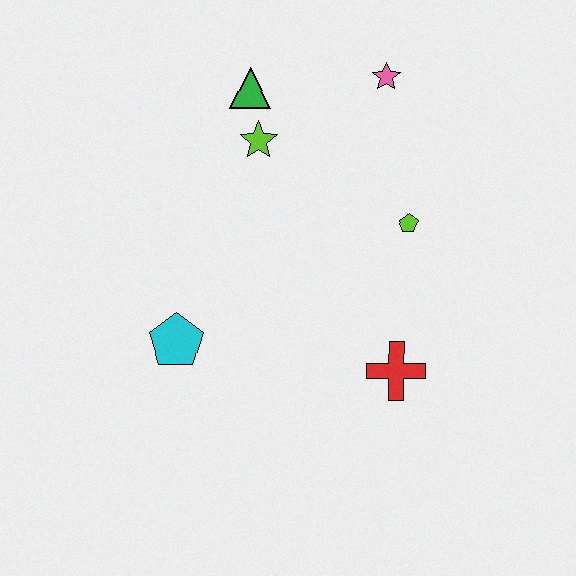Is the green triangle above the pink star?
No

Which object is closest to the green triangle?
The lime star is closest to the green triangle.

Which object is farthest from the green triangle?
The red cross is farthest from the green triangle.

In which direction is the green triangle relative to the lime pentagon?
The green triangle is to the left of the lime pentagon.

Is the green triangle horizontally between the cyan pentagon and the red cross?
Yes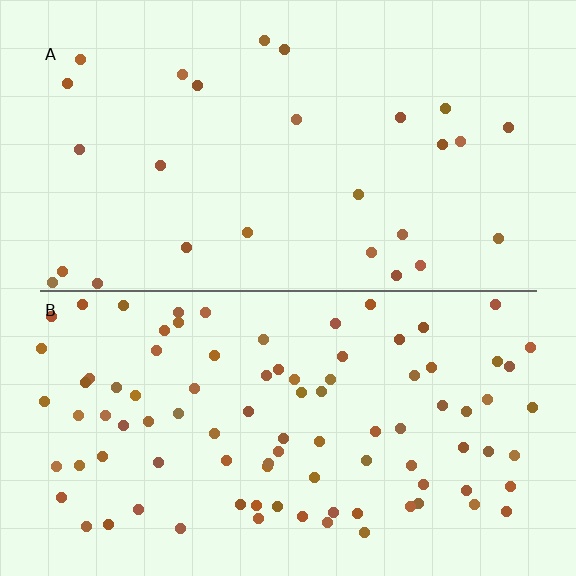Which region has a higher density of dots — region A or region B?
B (the bottom).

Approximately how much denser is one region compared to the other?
Approximately 3.4× — region B over region A.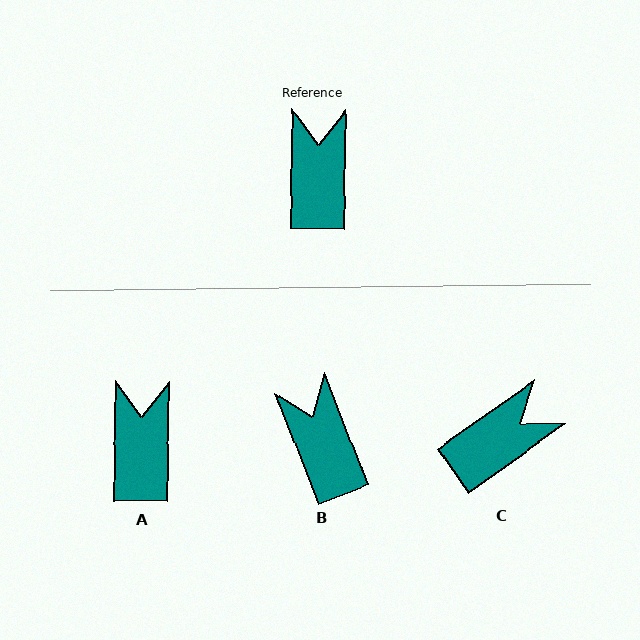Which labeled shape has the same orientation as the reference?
A.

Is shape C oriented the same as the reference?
No, it is off by about 54 degrees.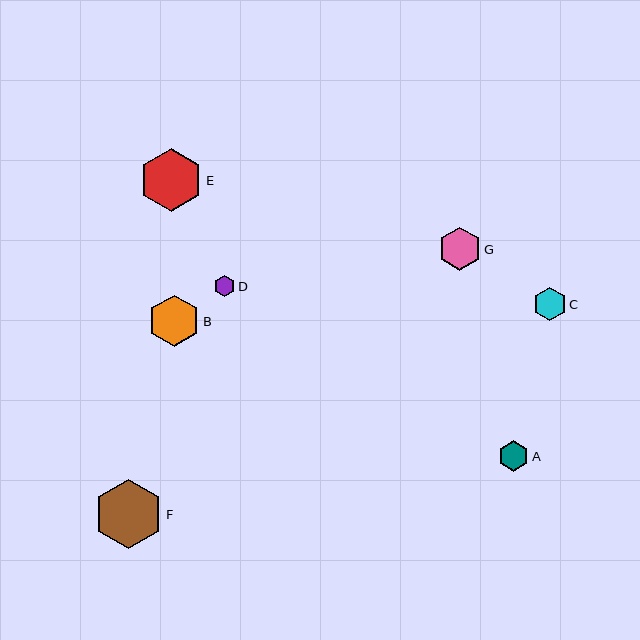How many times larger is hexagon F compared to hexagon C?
Hexagon F is approximately 2.1 times the size of hexagon C.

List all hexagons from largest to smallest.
From largest to smallest: F, E, B, G, C, A, D.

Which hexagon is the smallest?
Hexagon D is the smallest with a size of approximately 21 pixels.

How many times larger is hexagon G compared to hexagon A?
Hexagon G is approximately 1.4 times the size of hexagon A.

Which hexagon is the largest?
Hexagon F is the largest with a size of approximately 70 pixels.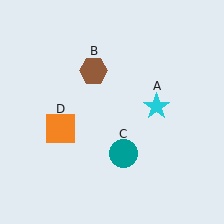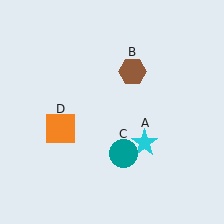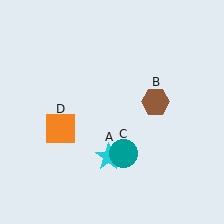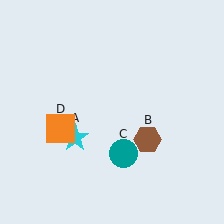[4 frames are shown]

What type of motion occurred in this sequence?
The cyan star (object A), brown hexagon (object B) rotated clockwise around the center of the scene.